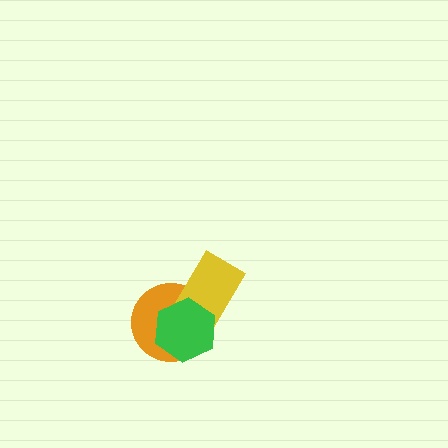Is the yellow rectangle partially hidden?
Yes, it is partially covered by another shape.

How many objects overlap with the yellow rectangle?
2 objects overlap with the yellow rectangle.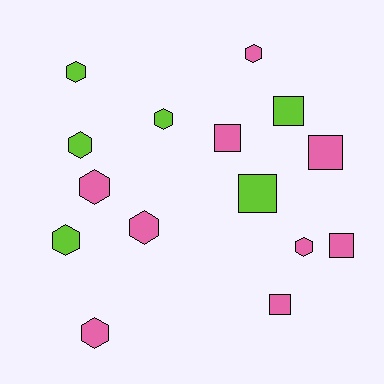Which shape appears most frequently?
Hexagon, with 9 objects.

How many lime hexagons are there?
There are 4 lime hexagons.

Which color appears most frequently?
Pink, with 9 objects.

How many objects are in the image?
There are 15 objects.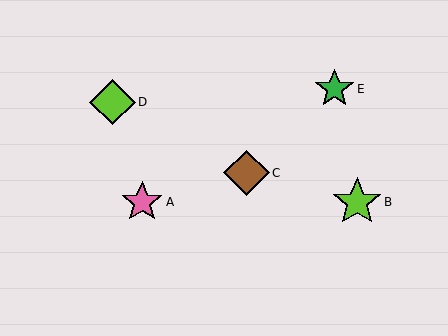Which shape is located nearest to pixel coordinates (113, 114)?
The lime diamond (labeled D) at (112, 102) is nearest to that location.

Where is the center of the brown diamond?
The center of the brown diamond is at (246, 173).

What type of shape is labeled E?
Shape E is a green star.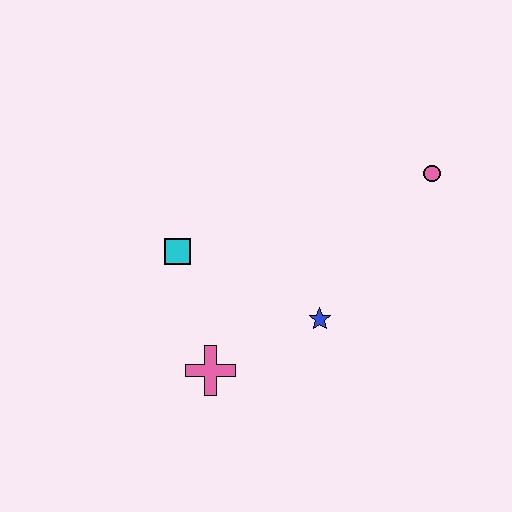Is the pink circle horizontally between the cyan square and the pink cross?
No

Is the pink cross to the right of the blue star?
No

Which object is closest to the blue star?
The pink cross is closest to the blue star.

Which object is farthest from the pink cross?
The pink circle is farthest from the pink cross.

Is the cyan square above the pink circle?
No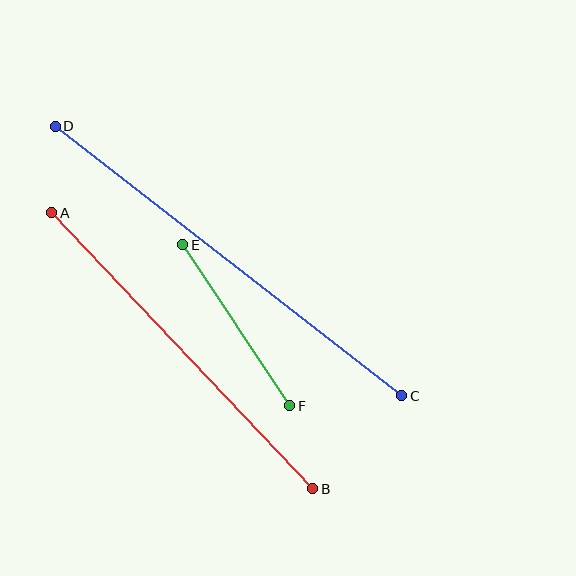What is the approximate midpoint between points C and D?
The midpoint is at approximately (229, 261) pixels.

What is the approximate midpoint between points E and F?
The midpoint is at approximately (236, 325) pixels.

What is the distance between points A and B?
The distance is approximately 380 pixels.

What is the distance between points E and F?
The distance is approximately 193 pixels.